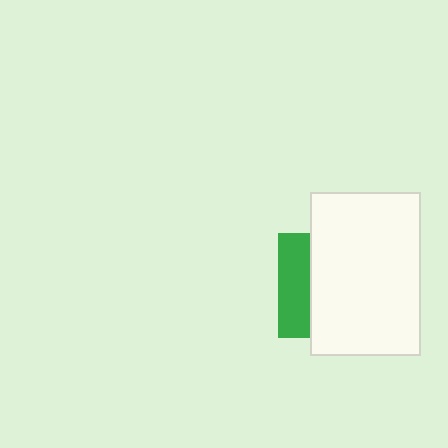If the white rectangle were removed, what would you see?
You would see the complete green square.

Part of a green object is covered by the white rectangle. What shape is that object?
It is a square.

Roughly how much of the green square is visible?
A small part of it is visible (roughly 30%).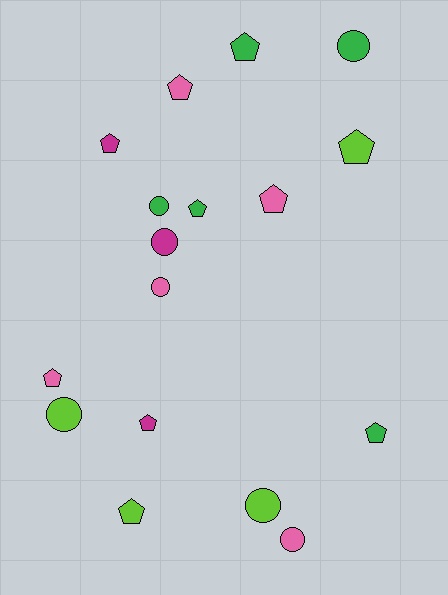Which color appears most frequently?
Pink, with 5 objects.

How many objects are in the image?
There are 17 objects.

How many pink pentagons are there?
There are 3 pink pentagons.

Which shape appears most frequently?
Pentagon, with 10 objects.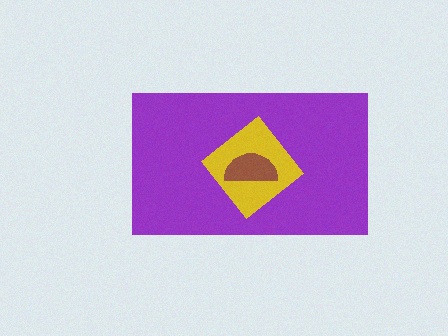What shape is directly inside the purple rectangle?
The yellow diamond.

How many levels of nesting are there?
3.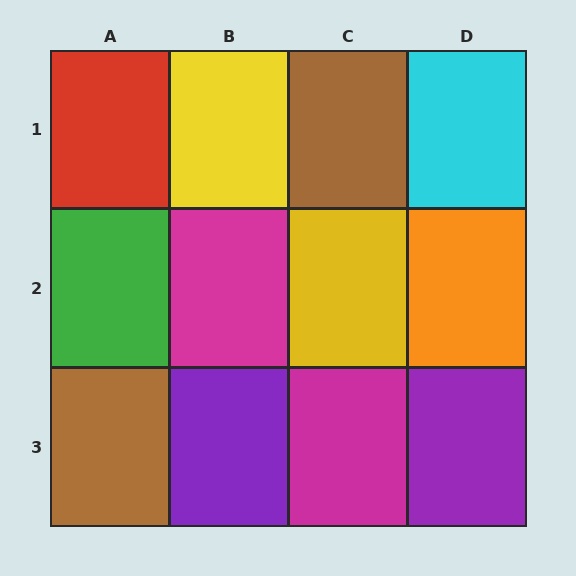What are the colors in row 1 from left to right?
Red, yellow, brown, cyan.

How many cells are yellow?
2 cells are yellow.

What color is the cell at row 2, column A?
Green.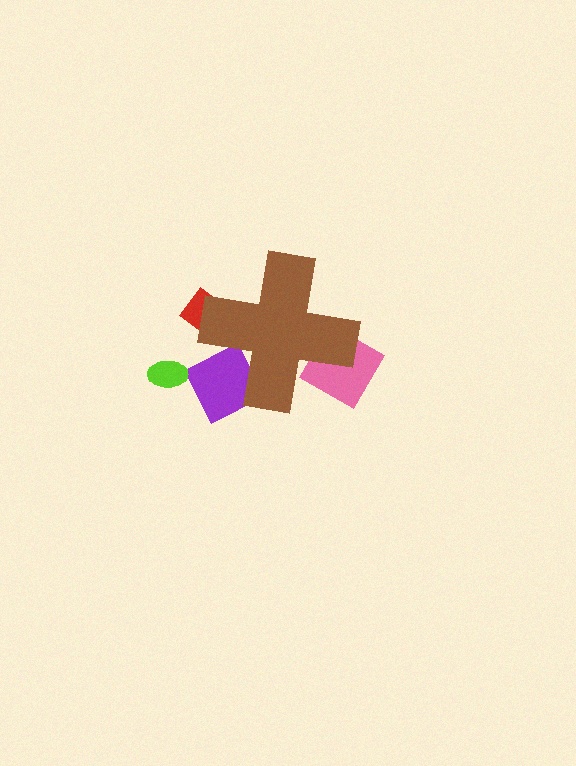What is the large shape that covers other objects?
A brown cross.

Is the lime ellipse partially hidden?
No, the lime ellipse is fully visible.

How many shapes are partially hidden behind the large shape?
3 shapes are partially hidden.